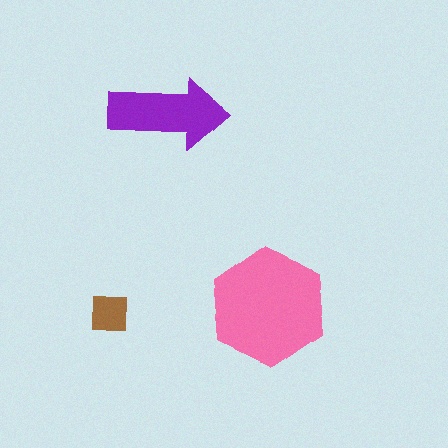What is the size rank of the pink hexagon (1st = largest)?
1st.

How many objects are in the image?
There are 3 objects in the image.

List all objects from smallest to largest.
The brown square, the purple arrow, the pink hexagon.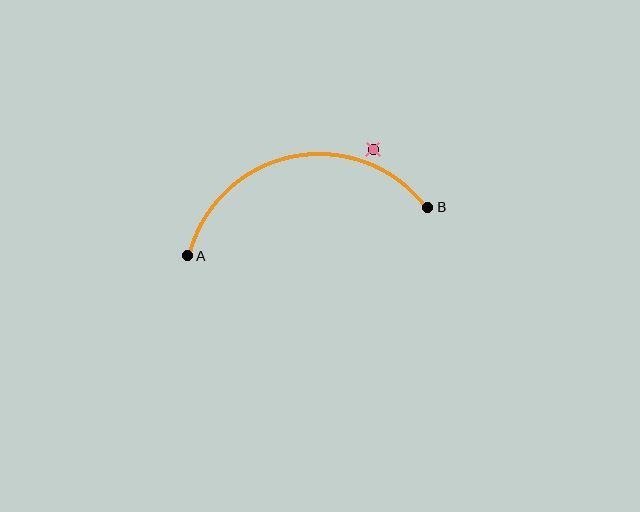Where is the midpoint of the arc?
The arc midpoint is the point on the curve farthest from the straight line joining A and B. It sits above that line.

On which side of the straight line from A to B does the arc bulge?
The arc bulges above the straight line connecting A and B.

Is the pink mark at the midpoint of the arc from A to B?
No — the pink mark does not lie on the arc at all. It sits slightly outside the curve.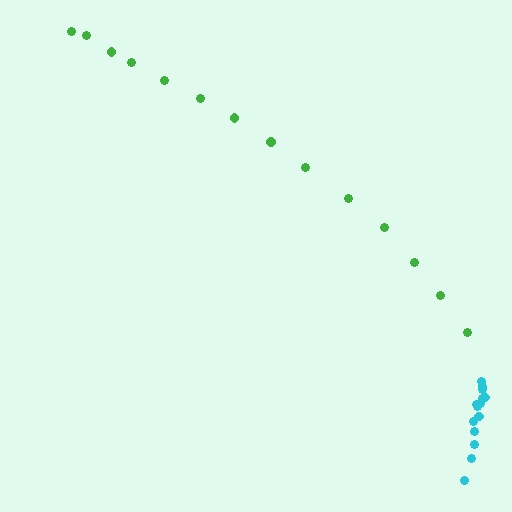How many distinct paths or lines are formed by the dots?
There are 2 distinct paths.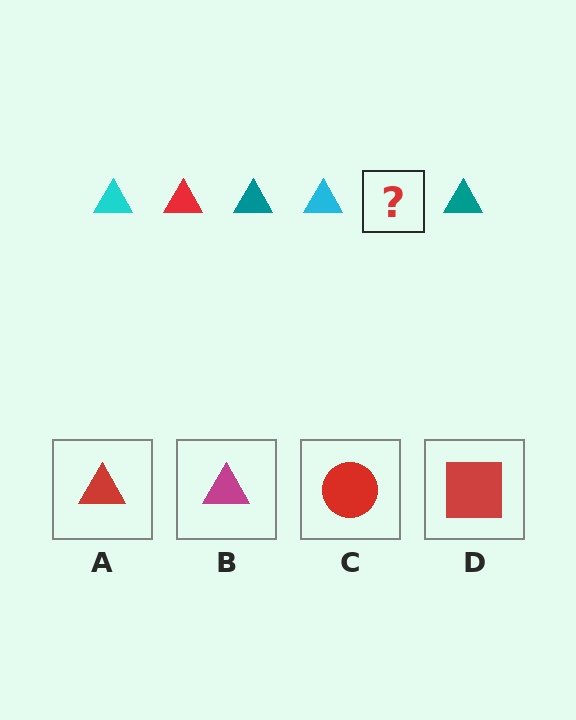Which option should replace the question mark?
Option A.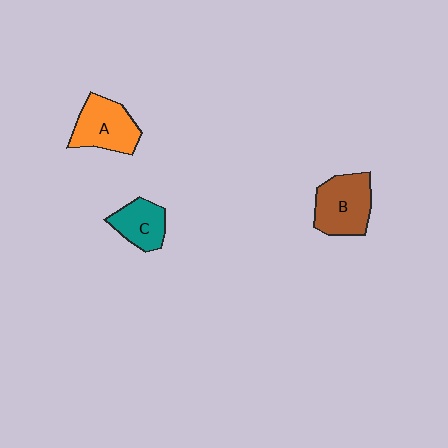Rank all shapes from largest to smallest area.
From largest to smallest: B (brown), A (orange), C (teal).